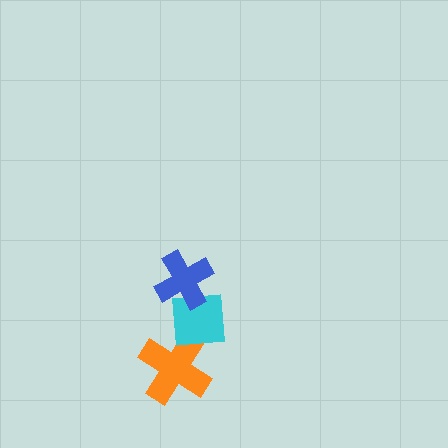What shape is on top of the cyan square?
The blue cross is on top of the cyan square.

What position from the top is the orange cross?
The orange cross is 3rd from the top.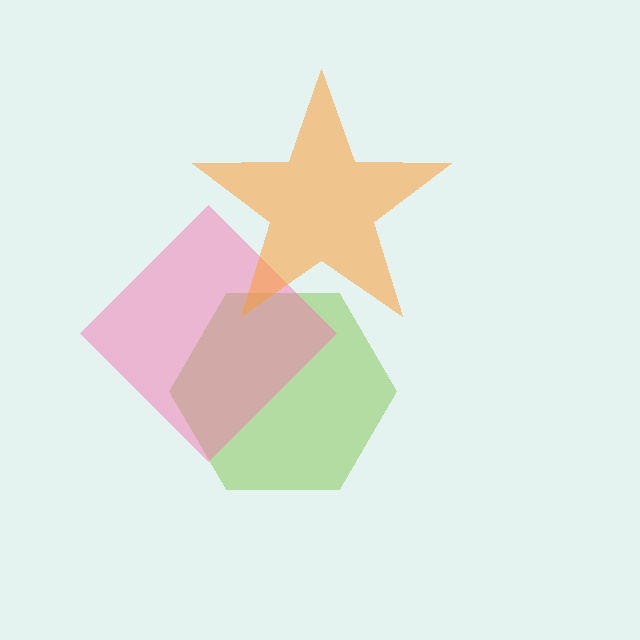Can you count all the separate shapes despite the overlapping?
Yes, there are 3 separate shapes.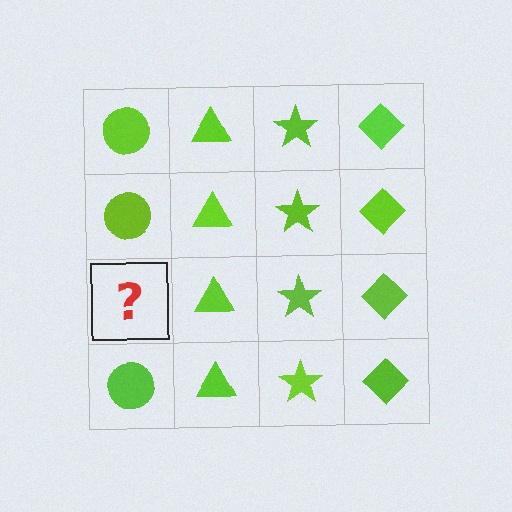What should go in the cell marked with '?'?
The missing cell should contain a lime circle.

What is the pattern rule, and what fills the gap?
The rule is that each column has a consistent shape. The gap should be filled with a lime circle.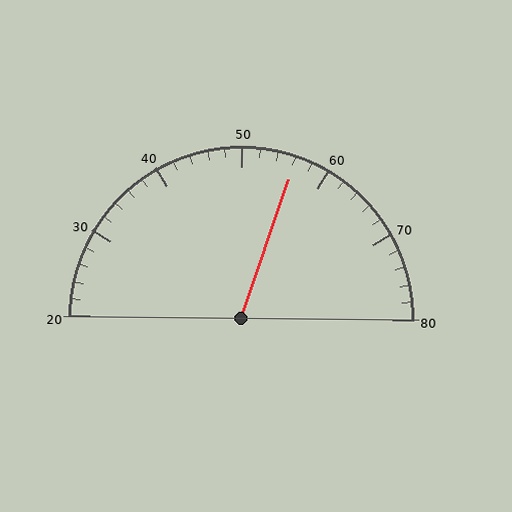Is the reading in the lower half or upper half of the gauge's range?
The reading is in the upper half of the range (20 to 80).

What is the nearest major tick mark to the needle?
The nearest major tick mark is 60.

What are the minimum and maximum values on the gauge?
The gauge ranges from 20 to 80.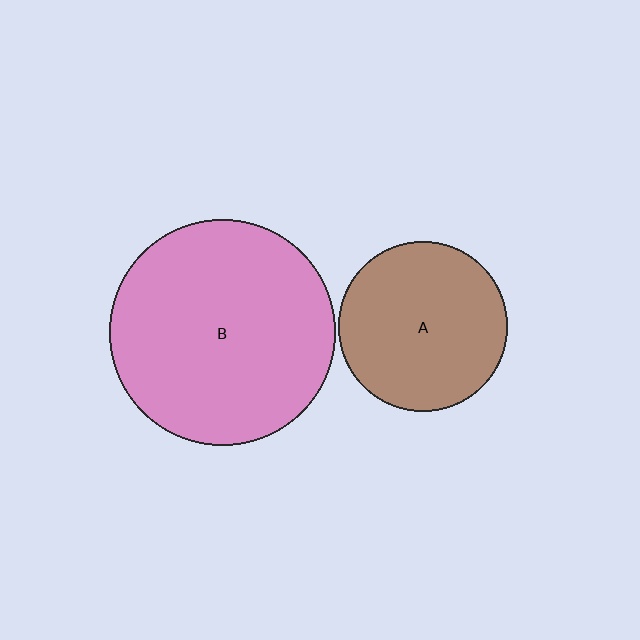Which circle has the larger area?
Circle B (pink).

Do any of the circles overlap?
No, none of the circles overlap.